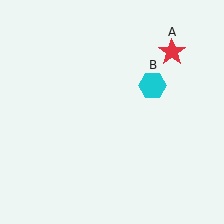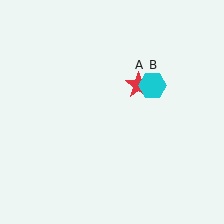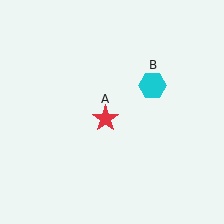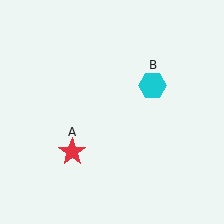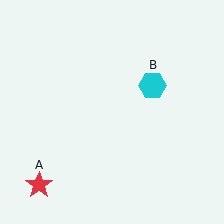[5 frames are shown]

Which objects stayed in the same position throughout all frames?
Cyan hexagon (object B) remained stationary.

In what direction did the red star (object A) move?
The red star (object A) moved down and to the left.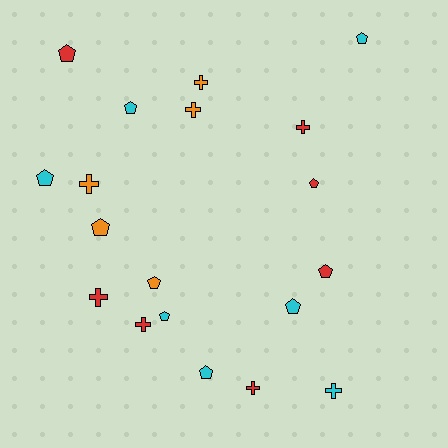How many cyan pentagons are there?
There are 6 cyan pentagons.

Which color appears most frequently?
Red, with 7 objects.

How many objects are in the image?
There are 19 objects.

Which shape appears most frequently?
Pentagon, with 11 objects.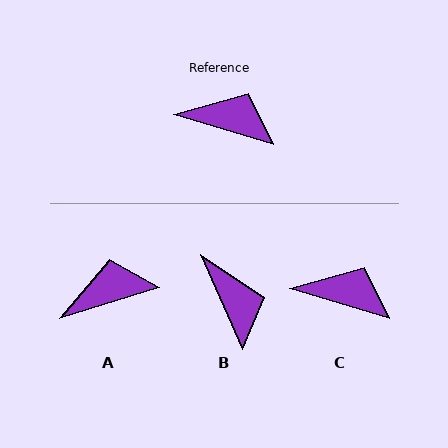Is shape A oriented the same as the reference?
No, it is off by about 33 degrees.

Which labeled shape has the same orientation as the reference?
C.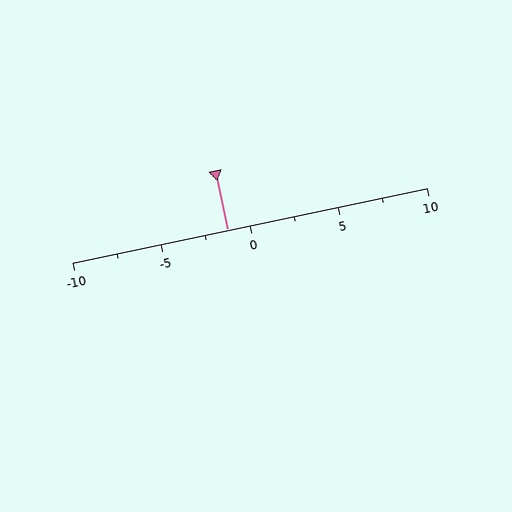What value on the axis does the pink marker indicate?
The marker indicates approximately -1.2.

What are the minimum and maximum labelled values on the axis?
The axis runs from -10 to 10.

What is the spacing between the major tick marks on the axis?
The major ticks are spaced 5 apart.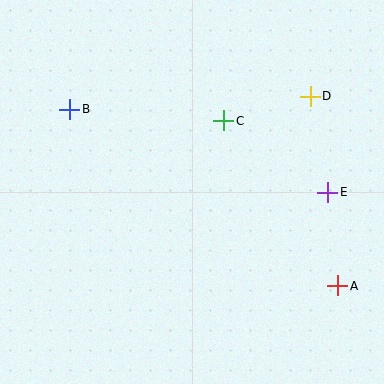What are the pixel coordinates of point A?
Point A is at (338, 286).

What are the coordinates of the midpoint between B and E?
The midpoint between B and E is at (199, 151).